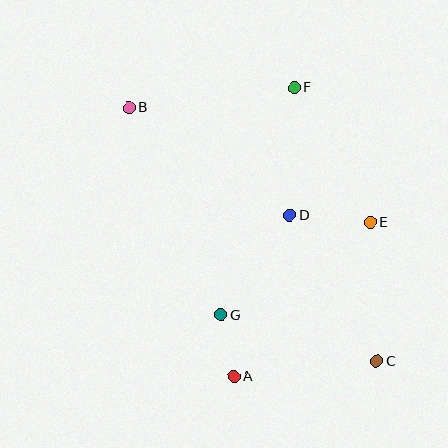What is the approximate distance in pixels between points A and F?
The distance between A and F is approximately 295 pixels.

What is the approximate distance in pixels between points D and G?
The distance between D and G is approximately 121 pixels.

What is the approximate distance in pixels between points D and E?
The distance between D and E is approximately 81 pixels.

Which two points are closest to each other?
Points A and G are closest to each other.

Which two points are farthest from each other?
Points B and C are farthest from each other.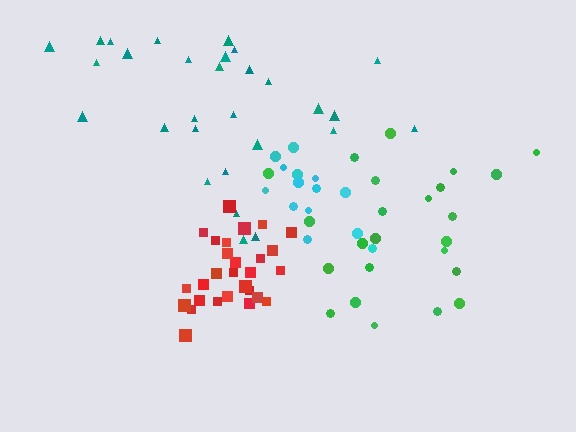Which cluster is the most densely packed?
Red.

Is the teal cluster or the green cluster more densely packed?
Teal.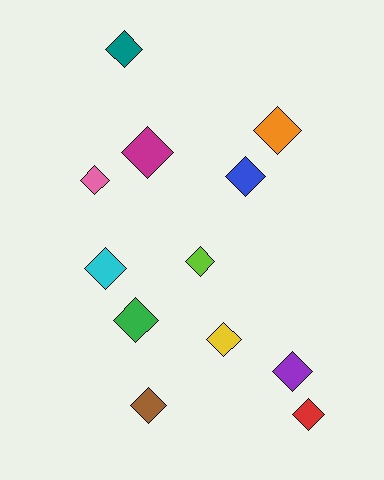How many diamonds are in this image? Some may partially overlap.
There are 12 diamonds.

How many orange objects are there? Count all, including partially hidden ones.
There is 1 orange object.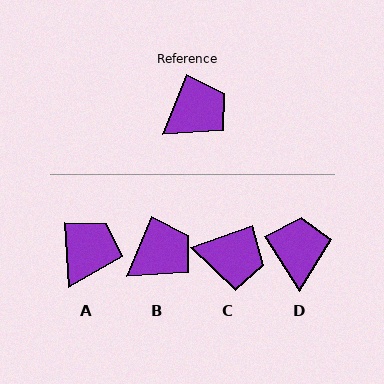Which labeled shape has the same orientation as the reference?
B.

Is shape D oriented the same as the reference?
No, it is off by about 54 degrees.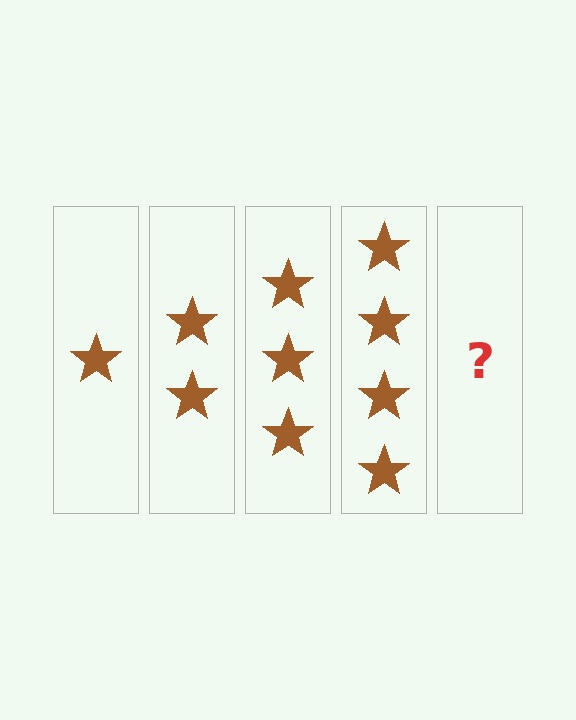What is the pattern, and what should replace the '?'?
The pattern is that each step adds one more star. The '?' should be 5 stars.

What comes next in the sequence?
The next element should be 5 stars.